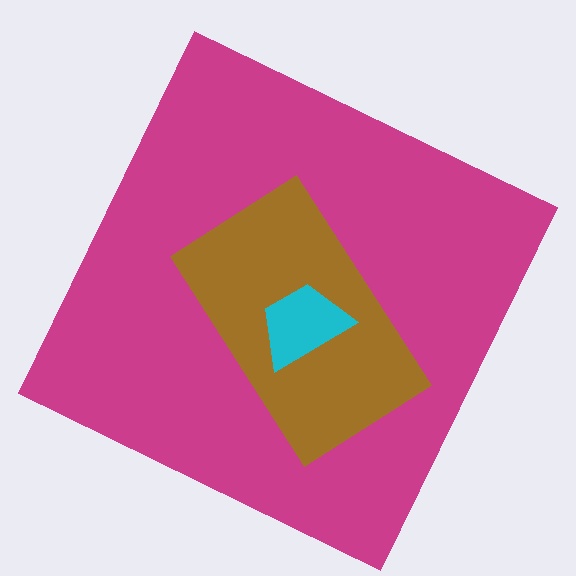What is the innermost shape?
The cyan trapezoid.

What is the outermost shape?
The magenta square.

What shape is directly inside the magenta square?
The brown rectangle.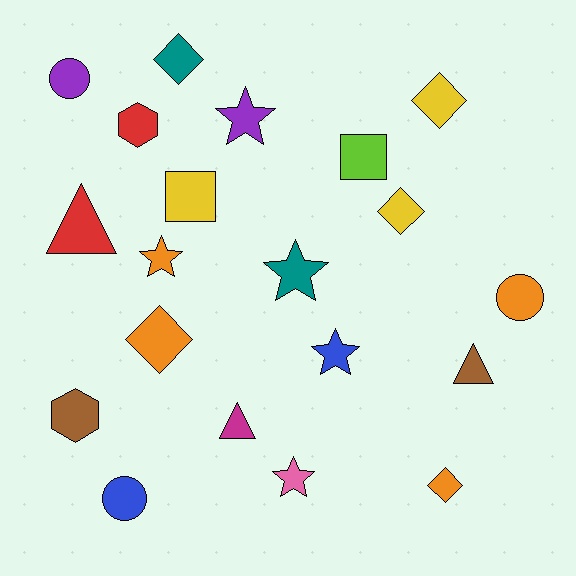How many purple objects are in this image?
There are 2 purple objects.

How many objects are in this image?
There are 20 objects.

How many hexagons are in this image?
There are 2 hexagons.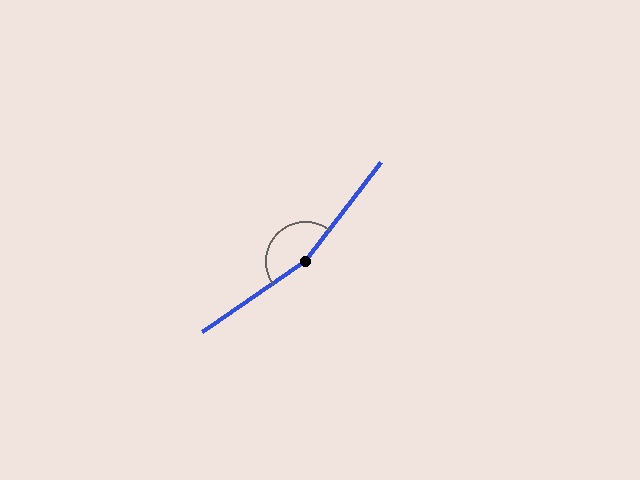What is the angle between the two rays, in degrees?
Approximately 163 degrees.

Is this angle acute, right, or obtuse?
It is obtuse.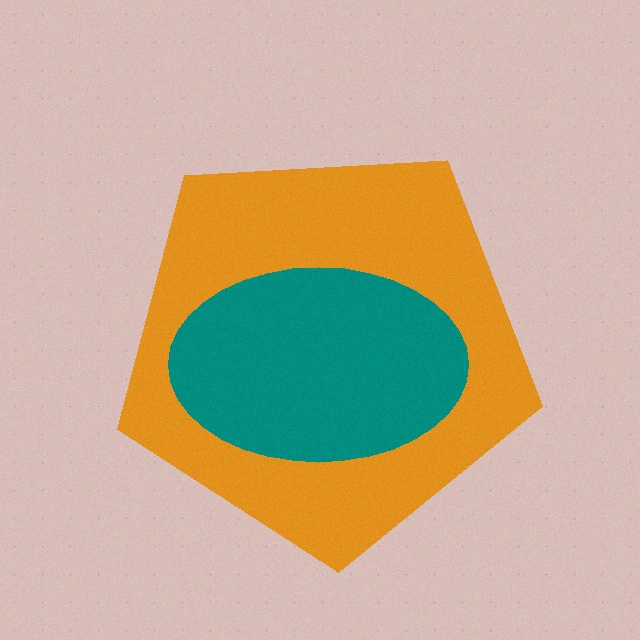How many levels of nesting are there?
2.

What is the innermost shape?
The teal ellipse.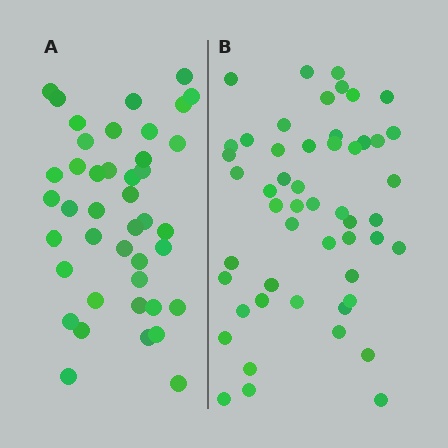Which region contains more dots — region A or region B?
Region B (the right region) has more dots.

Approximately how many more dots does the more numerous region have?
Region B has roughly 8 or so more dots than region A.